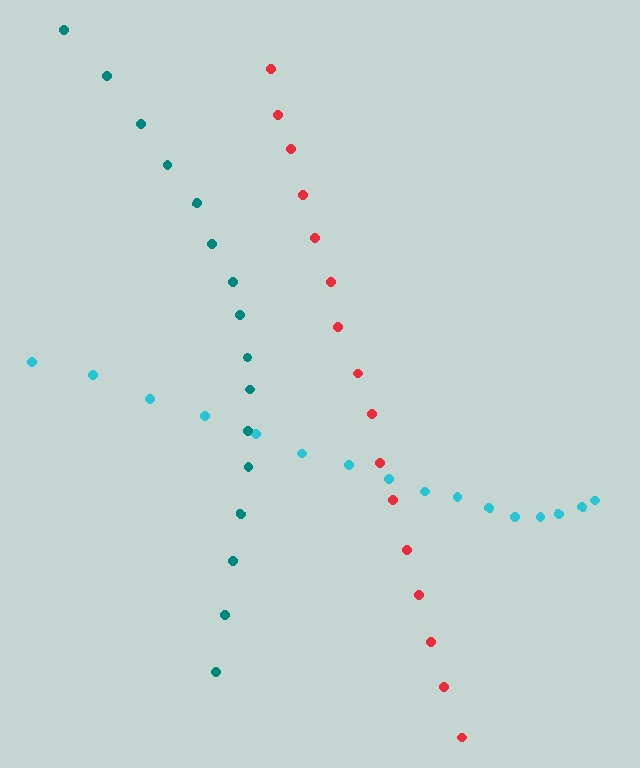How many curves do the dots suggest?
There are 3 distinct paths.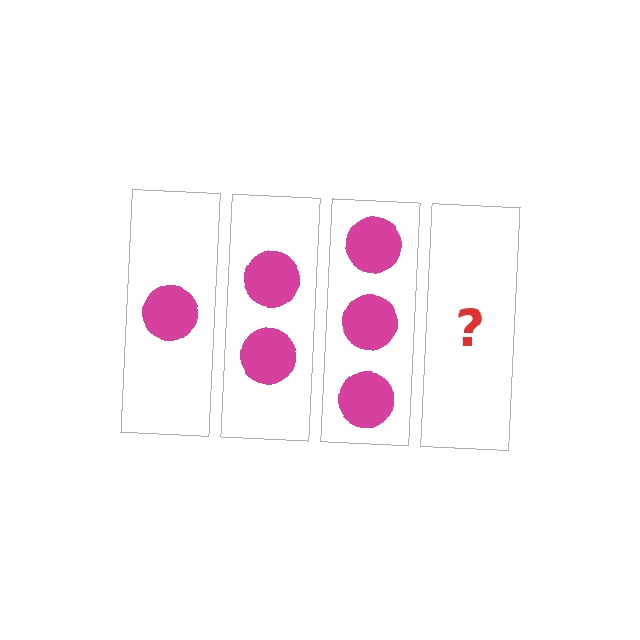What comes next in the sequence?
The next element should be 4 circles.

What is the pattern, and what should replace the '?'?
The pattern is that each step adds one more circle. The '?' should be 4 circles.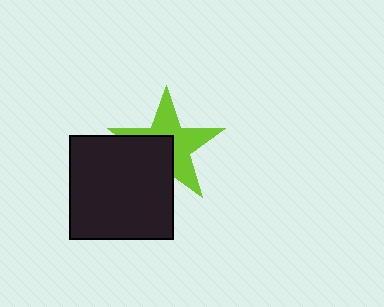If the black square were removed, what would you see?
You would see the complete lime star.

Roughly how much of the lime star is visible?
About half of it is visible (roughly 60%).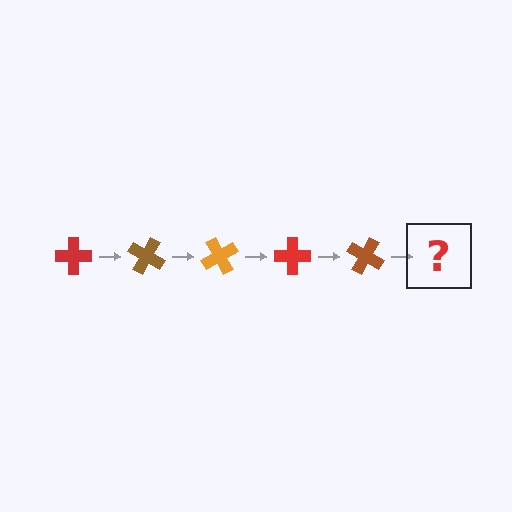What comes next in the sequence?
The next element should be an orange cross, rotated 150 degrees from the start.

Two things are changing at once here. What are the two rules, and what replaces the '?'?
The two rules are that it rotates 30 degrees each step and the color cycles through red, brown, and orange. The '?' should be an orange cross, rotated 150 degrees from the start.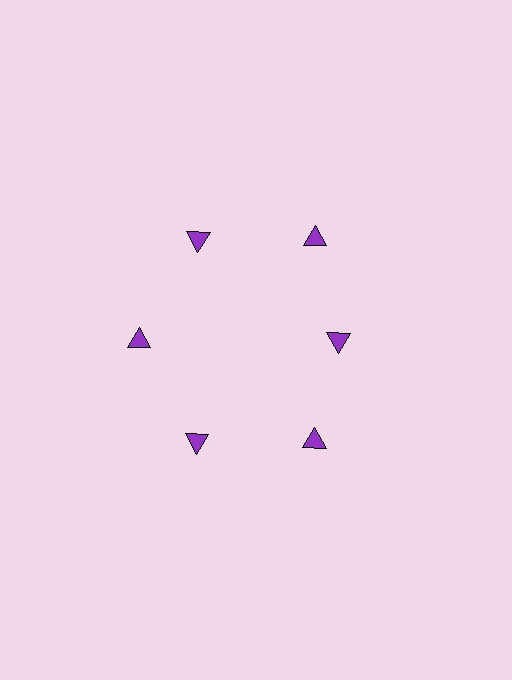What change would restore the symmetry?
The symmetry would be restored by moving it outward, back onto the ring so that all 6 triangles sit at equal angles and equal distance from the center.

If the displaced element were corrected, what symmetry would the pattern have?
It would have 6-fold rotational symmetry — the pattern would map onto itself every 60 degrees.